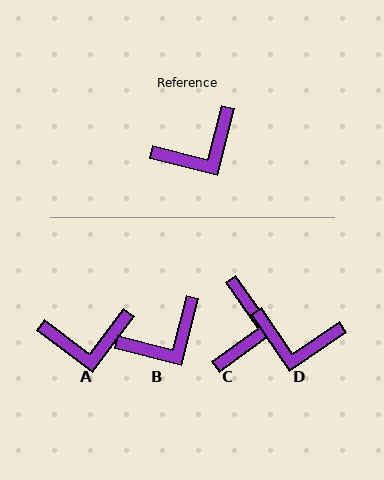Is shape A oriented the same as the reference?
No, it is off by about 22 degrees.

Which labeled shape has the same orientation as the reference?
B.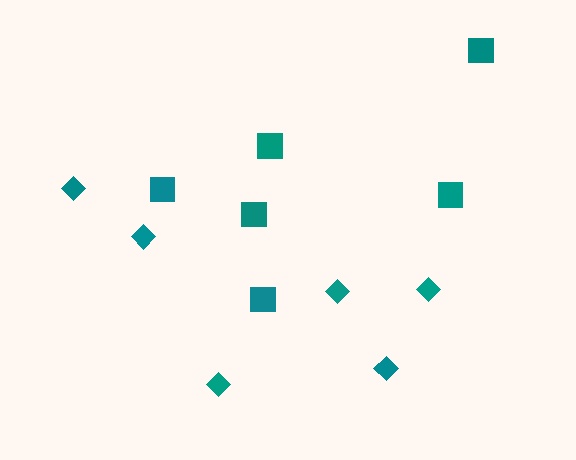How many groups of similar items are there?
There are 2 groups: one group of squares (6) and one group of diamonds (6).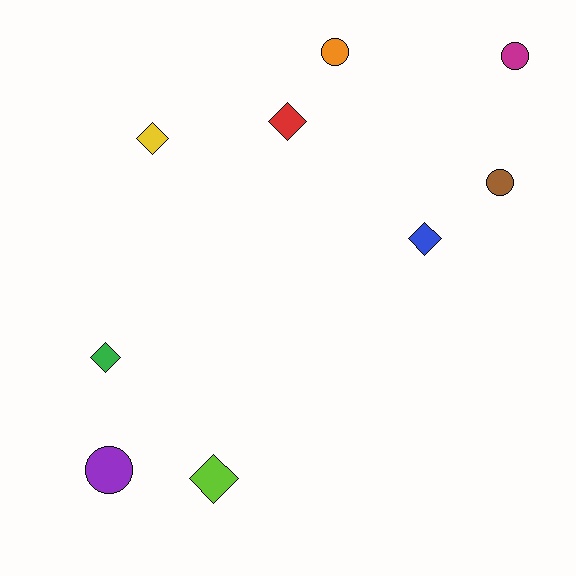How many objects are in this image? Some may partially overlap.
There are 9 objects.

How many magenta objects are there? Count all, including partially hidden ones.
There is 1 magenta object.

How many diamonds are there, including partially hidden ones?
There are 5 diamonds.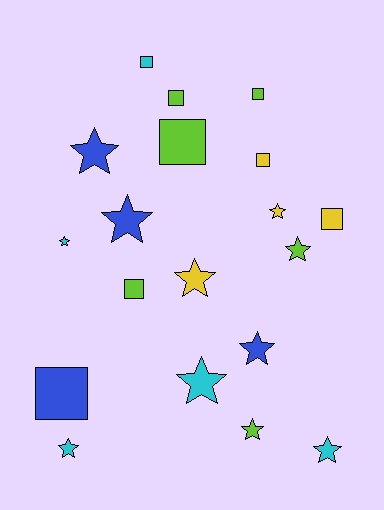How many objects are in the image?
There are 19 objects.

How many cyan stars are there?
There are 4 cyan stars.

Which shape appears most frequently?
Star, with 11 objects.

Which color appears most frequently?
Lime, with 6 objects.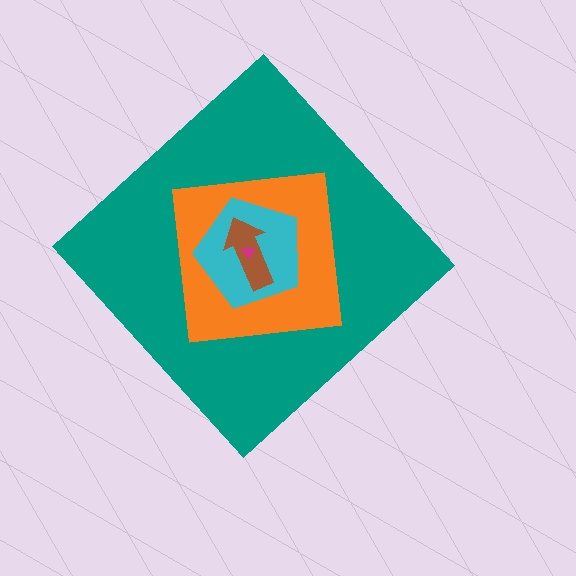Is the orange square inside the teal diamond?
Yes.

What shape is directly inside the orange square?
The cyan pentagon.